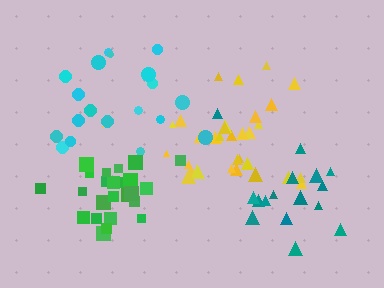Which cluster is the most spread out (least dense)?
Teal.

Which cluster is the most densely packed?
Green.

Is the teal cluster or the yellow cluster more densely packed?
Yellow.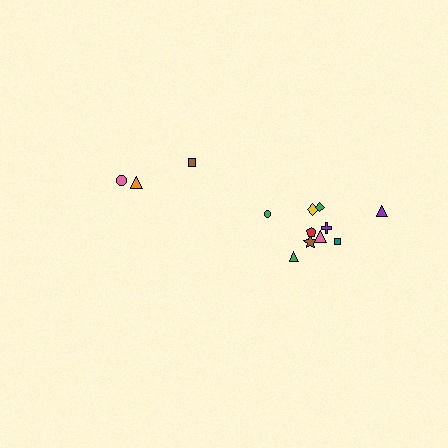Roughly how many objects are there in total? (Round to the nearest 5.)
Roughly 15 objects in total.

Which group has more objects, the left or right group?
The right group.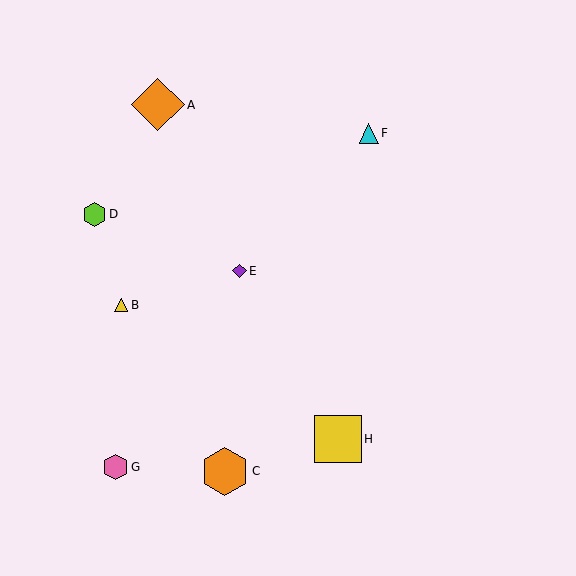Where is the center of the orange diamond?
The center of the orange diamond is at (158, 105).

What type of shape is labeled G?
Shape G is a pink hexagon.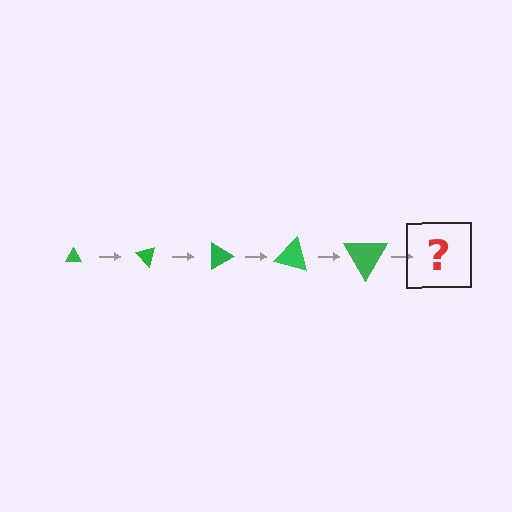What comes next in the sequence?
The next element should be a triangle, larger than the previous one and rotated 225 degrees from the start.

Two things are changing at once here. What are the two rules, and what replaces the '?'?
The two rules are that the triangle grows larger each step and it rotates 45 degrees each step. The '?' should be a triangle, larger than the previous one and rotated 225 degrees from the start.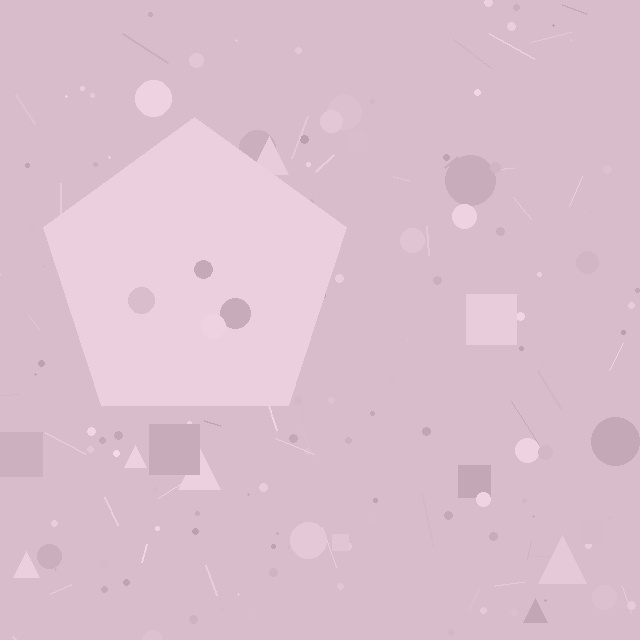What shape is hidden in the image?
A pentagon is hidden in the image.